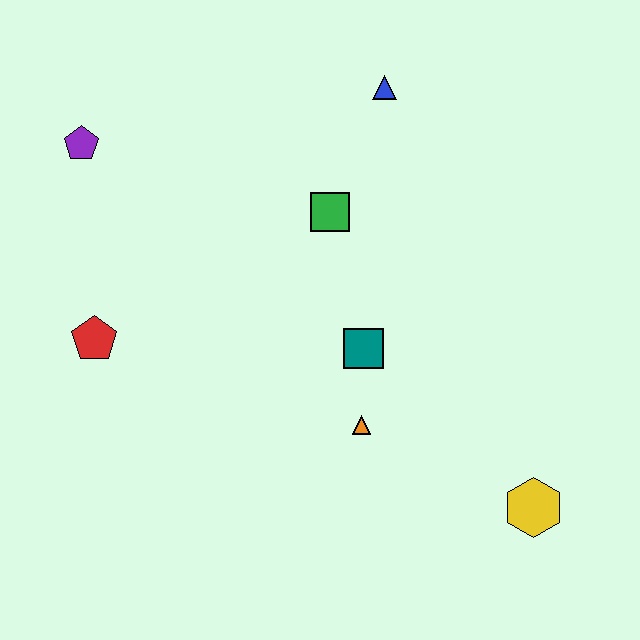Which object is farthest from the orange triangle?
The purple pentagon is farthest from the orange triangle.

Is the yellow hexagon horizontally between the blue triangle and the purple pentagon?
No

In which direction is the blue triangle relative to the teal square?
The blue triangle is above the teal square.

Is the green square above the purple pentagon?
No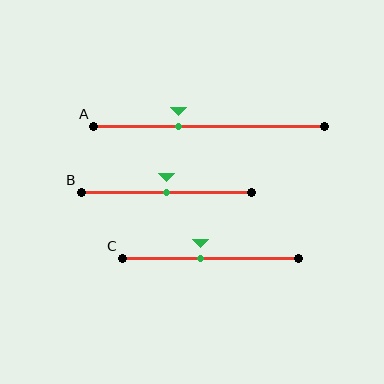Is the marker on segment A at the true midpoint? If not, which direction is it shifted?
No, the marker on segment A is shifted to the left by about 13% of the segment length.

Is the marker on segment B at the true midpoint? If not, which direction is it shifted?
Yes, the marker on segment B is at the true midpoint.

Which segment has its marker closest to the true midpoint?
Segment B has its marker closest to the true midpoint.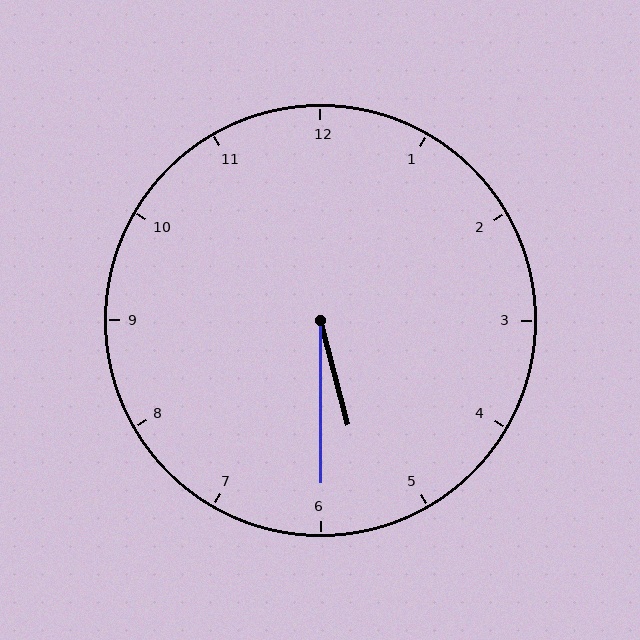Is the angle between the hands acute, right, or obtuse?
It is acute.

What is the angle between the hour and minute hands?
Approximately 15 degrees.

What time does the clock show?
5:30.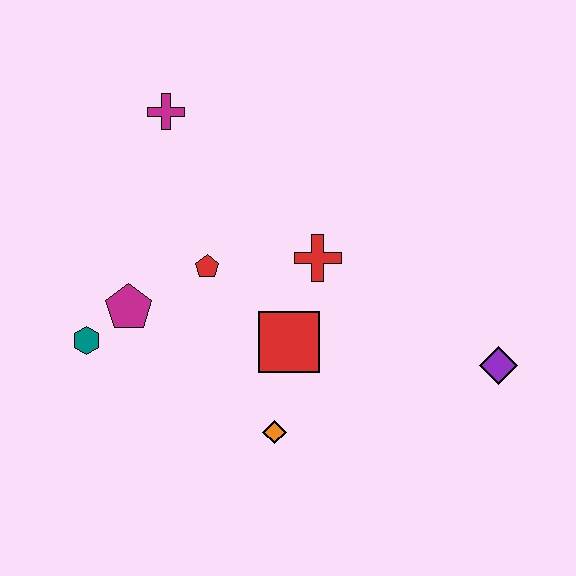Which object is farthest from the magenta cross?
The purple diamond is farthest from the magenta cross.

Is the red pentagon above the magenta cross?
No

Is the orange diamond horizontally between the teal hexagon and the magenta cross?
No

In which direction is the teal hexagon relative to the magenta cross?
The teal hexagon is below the magenta cross.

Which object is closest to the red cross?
The red square is closest to the red cross.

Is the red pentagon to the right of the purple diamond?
No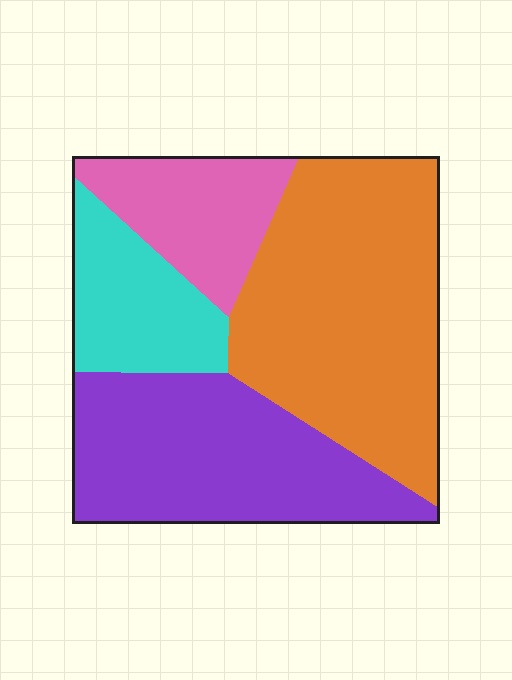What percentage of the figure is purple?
Purple takes up about one third (1/3) of the figure.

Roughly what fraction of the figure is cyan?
Cyan covers around 15% of the figure.